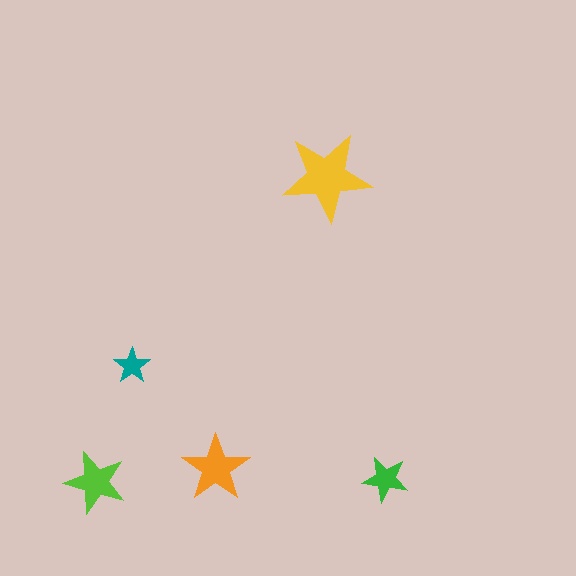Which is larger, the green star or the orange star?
The orange one.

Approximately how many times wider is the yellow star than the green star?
About 2 times wider.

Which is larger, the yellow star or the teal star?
The yellow one.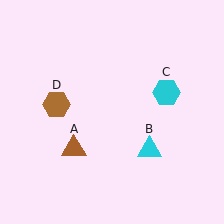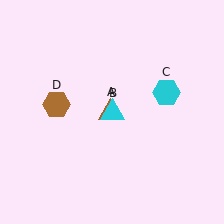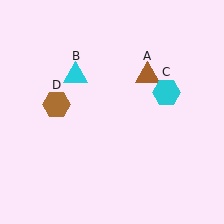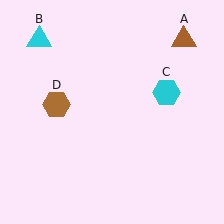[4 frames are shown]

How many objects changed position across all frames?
2 objects changed position: brown triangle (object A), cyan triangle (object B).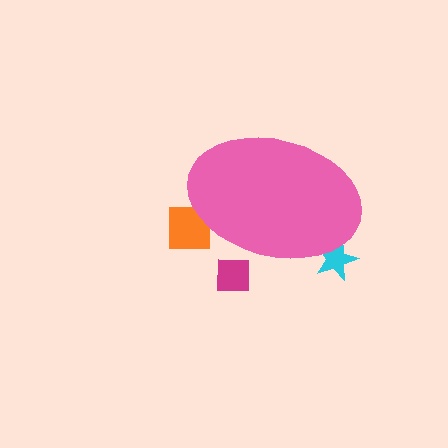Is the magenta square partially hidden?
Yes, the magenta square is partially hidden behind the pink ellipse.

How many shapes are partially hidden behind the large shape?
3 shapes are partially hidden.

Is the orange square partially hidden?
Yes, the orange square is partially hidden behind the pink ellipse.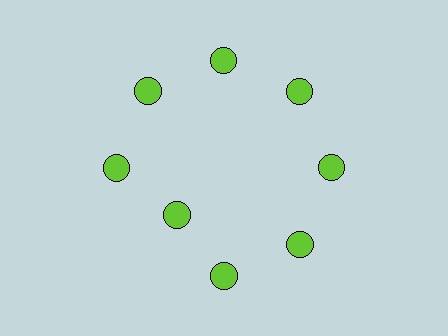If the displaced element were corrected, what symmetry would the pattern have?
It would have 8-fold rotational symmetry — the pattern would map onto itself every 45 degrees.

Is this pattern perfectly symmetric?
No. The 8 lime circles are arranged in a ring, but one element near the 8 o'clock position is pulled inward toward the center, breaking the 8-fold rotational symmetry.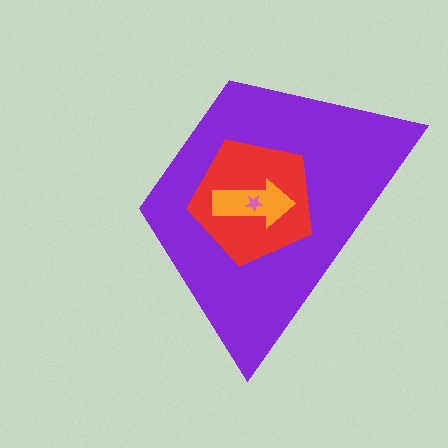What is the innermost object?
The pink star.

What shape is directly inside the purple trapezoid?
The red pentagon.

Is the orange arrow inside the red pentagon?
Yes.